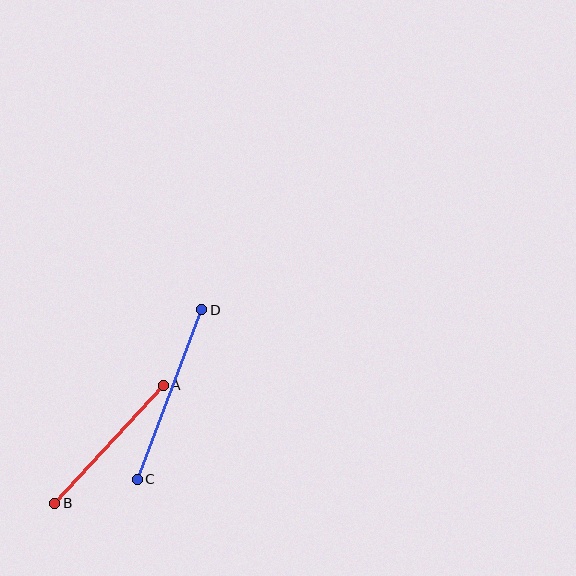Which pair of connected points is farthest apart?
Points C and D are farthest apart.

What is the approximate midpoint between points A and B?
The midpoint is at approximately (109, 444) pixels.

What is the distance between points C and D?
The distance is approximately 181 pixels.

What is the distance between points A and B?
The distance is approximately 160 pixels.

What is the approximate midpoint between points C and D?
The midpoint is at approximately (169, 395) pixels.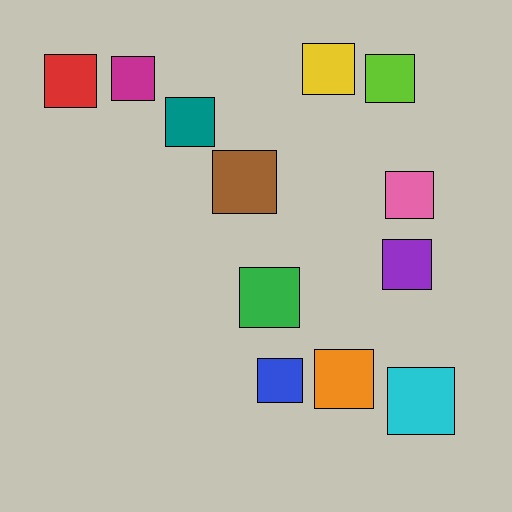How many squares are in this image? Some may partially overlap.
There are 12 squares.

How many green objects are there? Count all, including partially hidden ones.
There is 1 green object.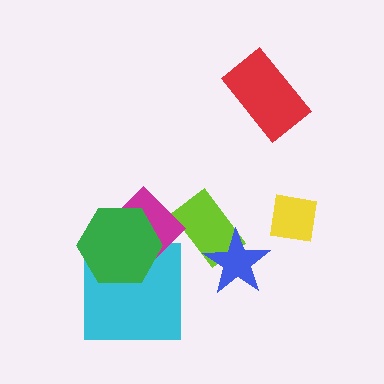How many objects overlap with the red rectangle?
0 objects overlap with the red rectangle.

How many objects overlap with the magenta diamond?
3 objects overlap with the magenta diamond.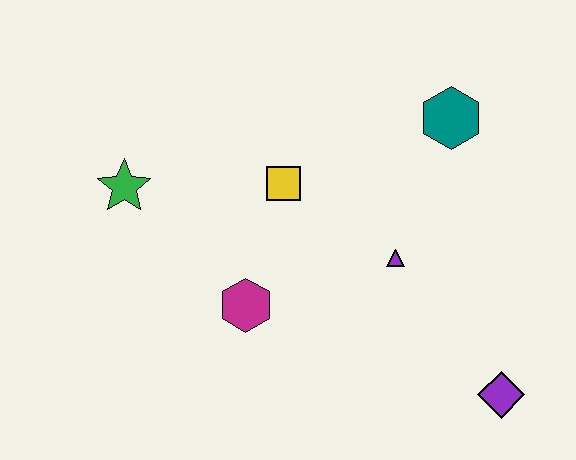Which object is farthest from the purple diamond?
The green star is farthest from the purple diamond.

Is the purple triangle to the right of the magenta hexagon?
Yes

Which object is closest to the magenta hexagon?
The yellow square is closest to the magenta hexagon.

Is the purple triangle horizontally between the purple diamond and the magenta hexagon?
Yes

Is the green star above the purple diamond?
Yes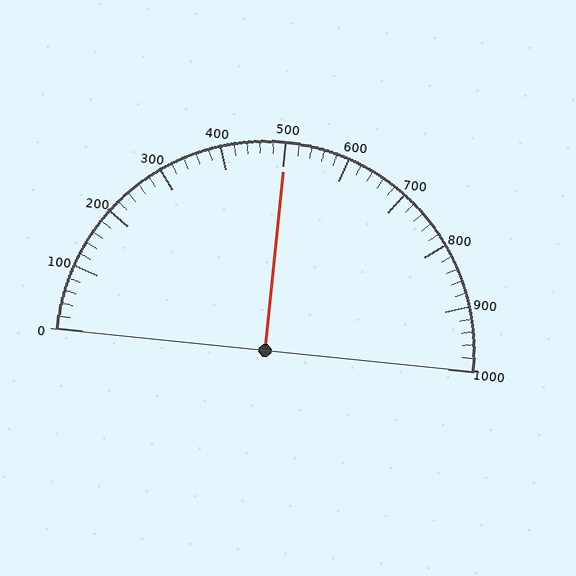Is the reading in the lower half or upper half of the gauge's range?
The reading is in the upper half of the range (0 to 1000).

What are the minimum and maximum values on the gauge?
The gauge ranges from 0 to 1000.